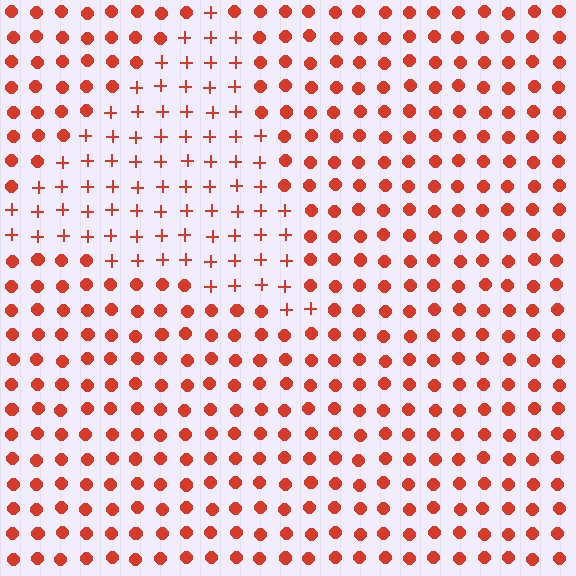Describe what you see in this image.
The image is filled with small red elements arranged in a uniform grid. A triangle-shaped region contains plus signs, while the surrounding area contains circles. The boundary is defined purely by the change in element shape.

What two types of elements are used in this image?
The image uses plus signs inside the triangle region and circles outside it.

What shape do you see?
I see a triangle.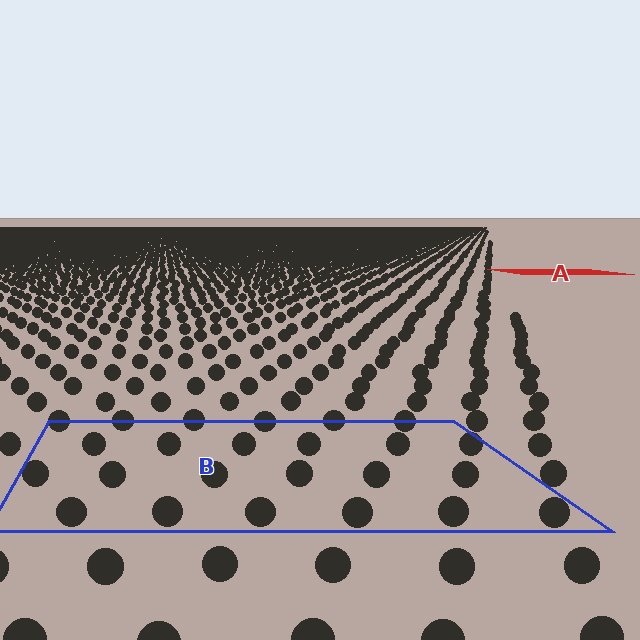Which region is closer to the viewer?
Region B is closer. The texture elements there are larger and more spread out.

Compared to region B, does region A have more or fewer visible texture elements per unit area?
Region A has more texture elements per unit area — they are packed more densely because it is farther away.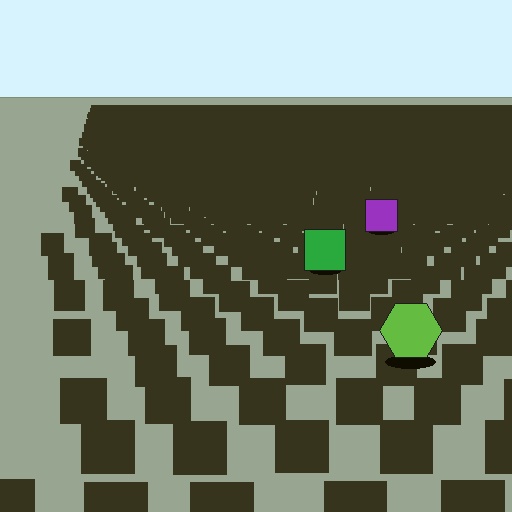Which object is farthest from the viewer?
The purple square is farthest from the viewer. It appears smaller and the ground texture around it is denser.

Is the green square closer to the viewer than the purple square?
Yes. The green square is closer — you can tell from the texture gradient: the ground texture is coarser near it.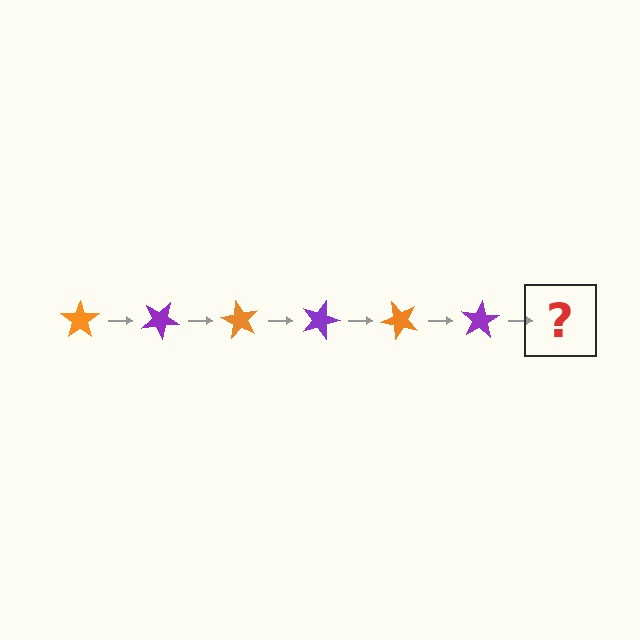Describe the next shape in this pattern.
It should be an orange star, rotated 180 degrees from the start.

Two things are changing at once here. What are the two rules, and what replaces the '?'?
The two rules are that it rotates 30 degrees each step and the color cycles through orange and purple. The '?' should be an orange star, rotated 180 degrees from the start.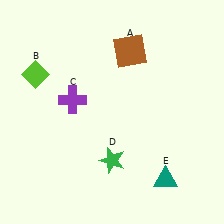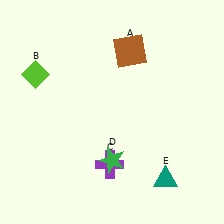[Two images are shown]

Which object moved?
The purple cross (C) moved down.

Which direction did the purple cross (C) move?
The purple cross (C) moved down.